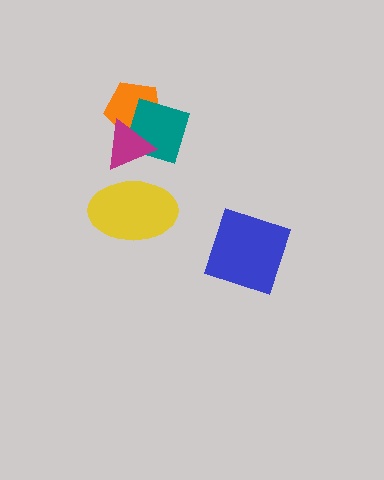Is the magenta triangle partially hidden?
Yes, it is partially covered by another shape.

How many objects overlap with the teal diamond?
2 objects overlap with the teal diamond.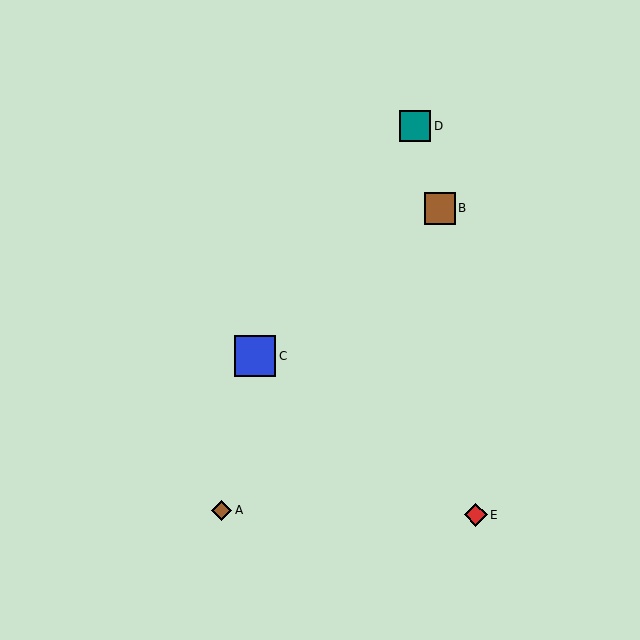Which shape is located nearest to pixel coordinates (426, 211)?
The brown square (labeled B) at (440, 208) is nearest to that location.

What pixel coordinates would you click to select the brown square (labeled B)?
Click at (440, 208) to select the brown square B.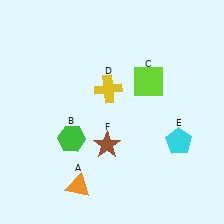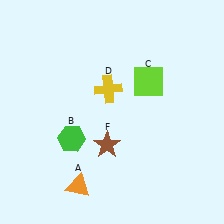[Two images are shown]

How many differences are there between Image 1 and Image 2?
There is 1 difference between the two images.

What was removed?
The cyan pentagon (E) was removed in Image 2.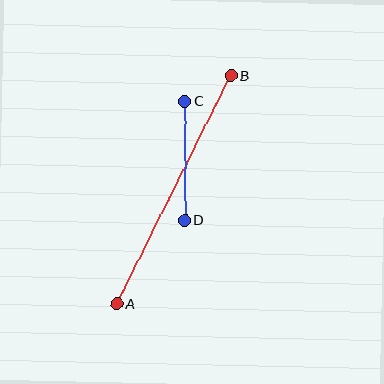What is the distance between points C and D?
The distance is approximately 119 pixels.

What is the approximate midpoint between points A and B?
The midpoint is at approximately (174, 190) pixels.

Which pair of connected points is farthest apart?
Points A and B are farthest apart.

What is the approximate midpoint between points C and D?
The midpoint is at approximately (185, 161) pixels.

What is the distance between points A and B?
The distance is approximately 255 pixels.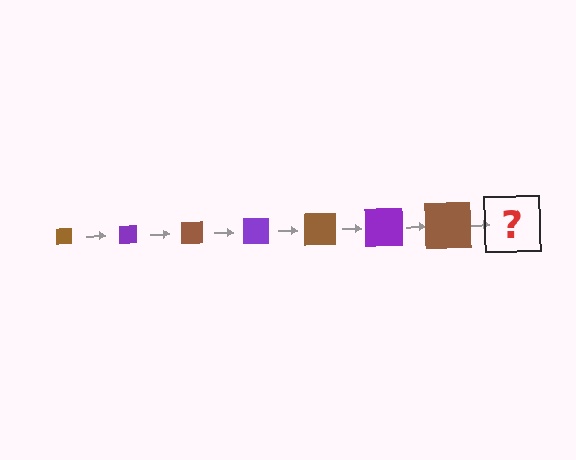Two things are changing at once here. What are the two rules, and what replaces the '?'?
The two rules are that the square grows larger each step and the color cycles through brown and purple. The '?' should be a purple square, larger than the previous one.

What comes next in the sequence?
The next element should be a purple square, larger than the previous one.